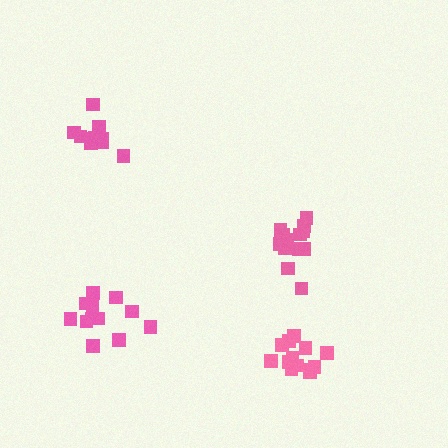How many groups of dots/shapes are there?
There are 4 groups.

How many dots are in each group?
Group 1: 13 dots, Group 2: 14 dots, Group 3: 11 dots, Group 4: 12 dots (50 total).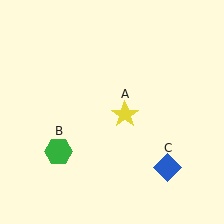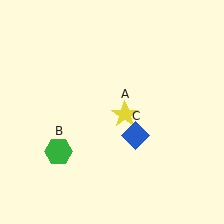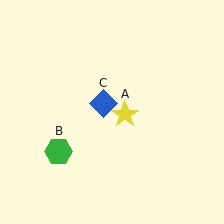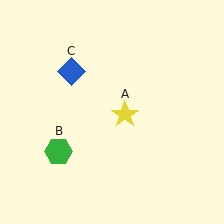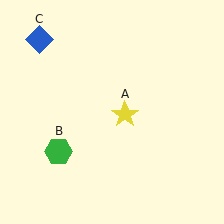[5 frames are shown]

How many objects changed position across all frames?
1 object changed position: blue diamond (object C).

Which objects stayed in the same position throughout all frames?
Yellow star (object A) and green hexagon (object B) remained stationary.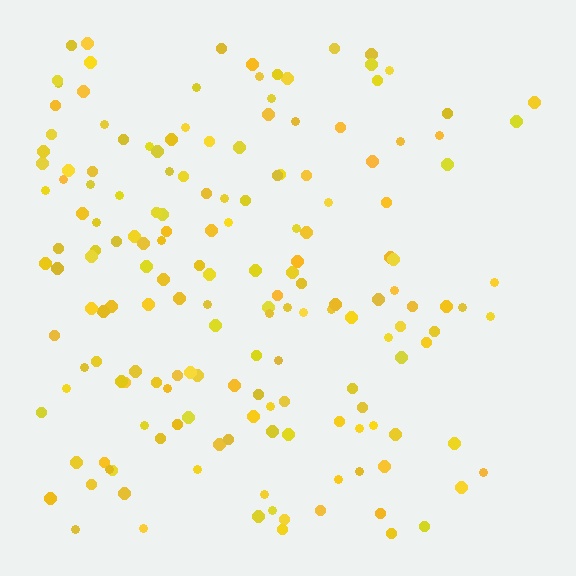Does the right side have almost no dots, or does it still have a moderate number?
Still a moderate number, just noticeably fewer than the left.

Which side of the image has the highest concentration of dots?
The left.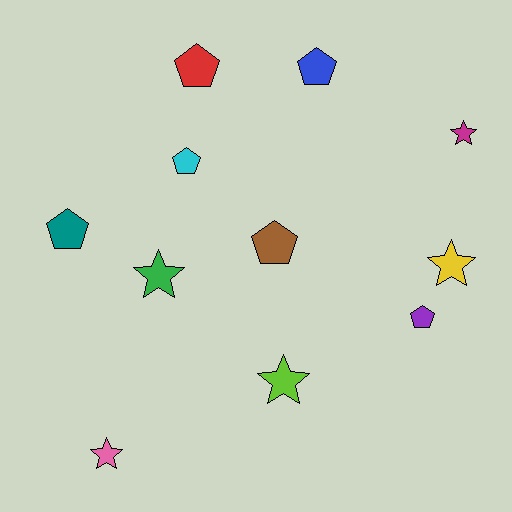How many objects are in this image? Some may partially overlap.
There are 11 objects.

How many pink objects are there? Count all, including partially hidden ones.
There is 1 pink object.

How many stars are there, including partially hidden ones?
There are 5 stars.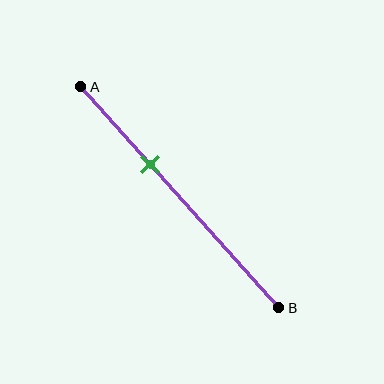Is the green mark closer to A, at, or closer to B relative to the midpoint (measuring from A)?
The green mark is closer to point A than the midpoint of segment AB.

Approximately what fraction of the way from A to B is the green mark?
The green mark is approximately 35% of the way from A to B.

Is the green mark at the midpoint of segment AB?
No, the mark is at about 35% from A, not at the 50% midpoint.